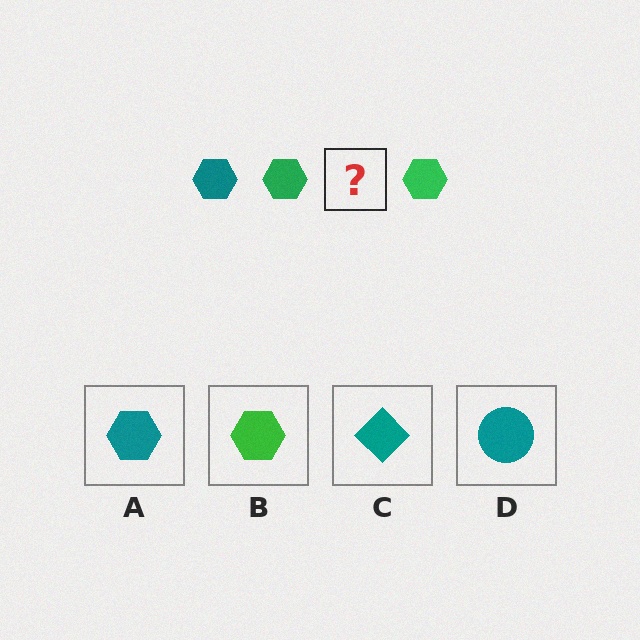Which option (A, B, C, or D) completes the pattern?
A.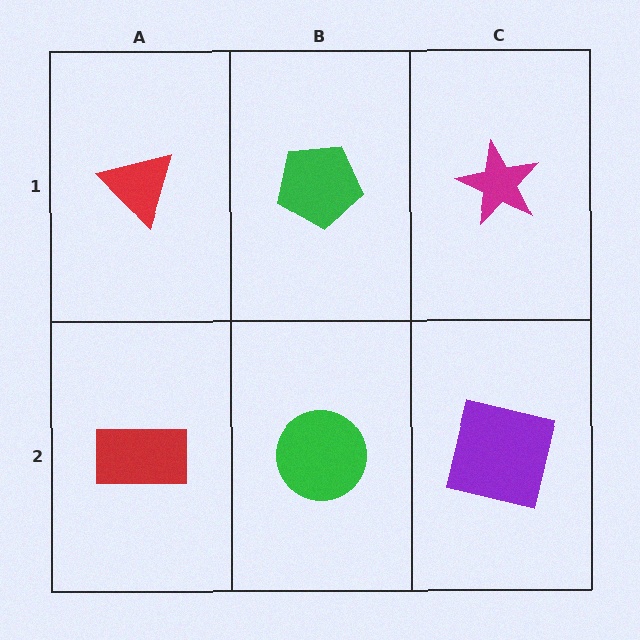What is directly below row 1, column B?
A green circle.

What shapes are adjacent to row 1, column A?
A red rectangle (row 2, column A), a green pentagon (row 1, column B).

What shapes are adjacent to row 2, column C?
A magenta star (row 1, column C), a green circle (row 2, column B).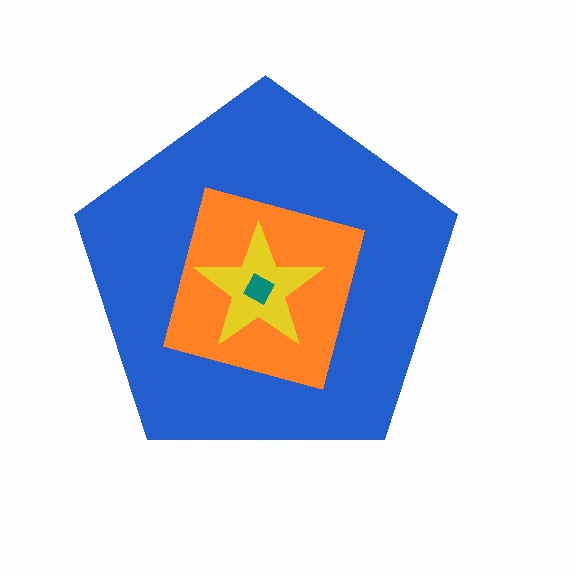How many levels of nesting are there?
4.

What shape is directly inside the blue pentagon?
The orange diamond.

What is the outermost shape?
The blue pentagon.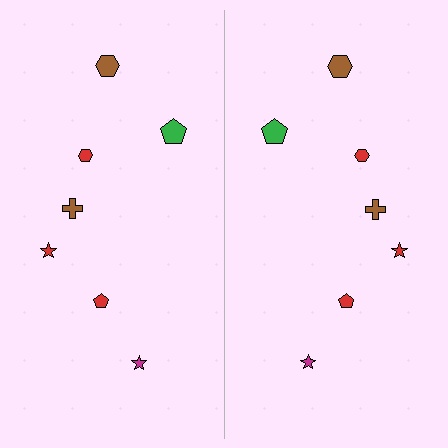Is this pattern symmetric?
Yes, this pattern has bilateral (reflection) symmetry.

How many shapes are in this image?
There are 14 shapes in this image.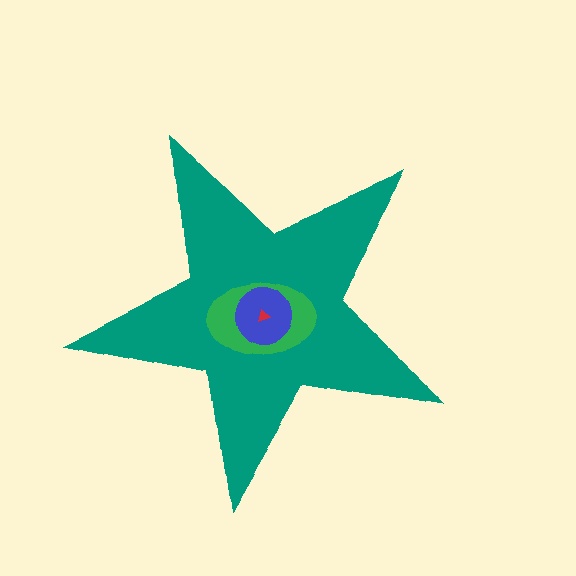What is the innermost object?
The red triangle.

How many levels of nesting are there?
4.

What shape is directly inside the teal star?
The green ellipse.